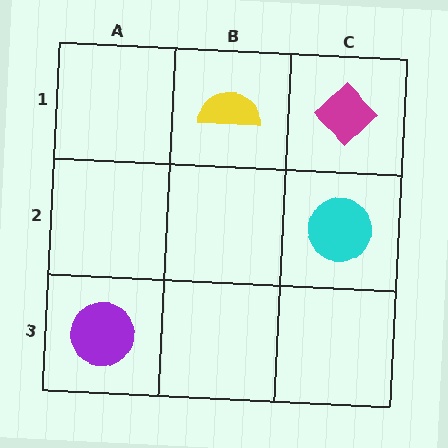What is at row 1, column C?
A magenta diamond.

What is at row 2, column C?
A cyan circle.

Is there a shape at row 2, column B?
No, that cell is empty.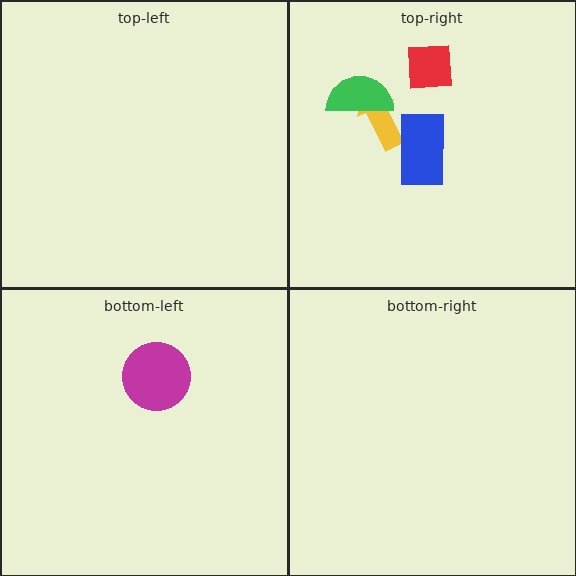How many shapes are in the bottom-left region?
1.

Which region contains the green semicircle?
The top-right region.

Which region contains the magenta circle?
The bottom-left region.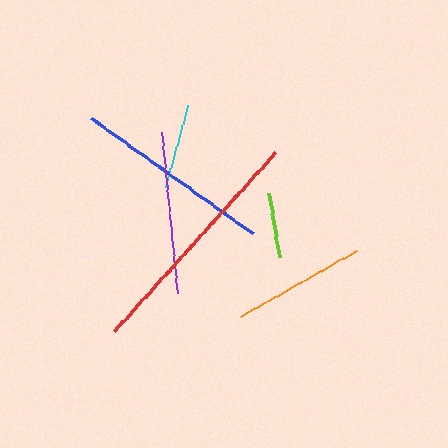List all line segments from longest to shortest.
From longest to shortest: red, blue, purple, orange, cyan, lime.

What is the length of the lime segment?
The lime segment is approximately 64 pixels long.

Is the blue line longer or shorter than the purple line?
The blue line is longer than the purple line.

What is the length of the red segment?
The red segment is approximately 241 pixels long.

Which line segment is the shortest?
The lime line is the shortest at approximately 64 pixels.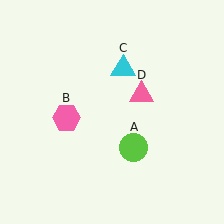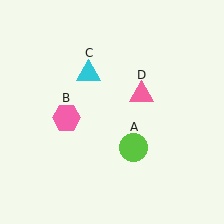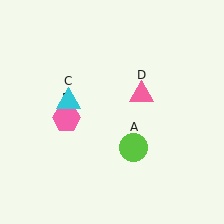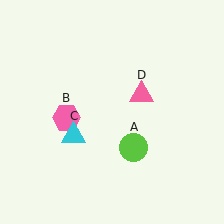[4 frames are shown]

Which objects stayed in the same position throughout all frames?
Lime circle (object A) and pink hexagon (object B) and pink triangle (object D) remained stationary.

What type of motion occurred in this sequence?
The cyan triangle (object C) rotated counterclockwise around the center of the scene.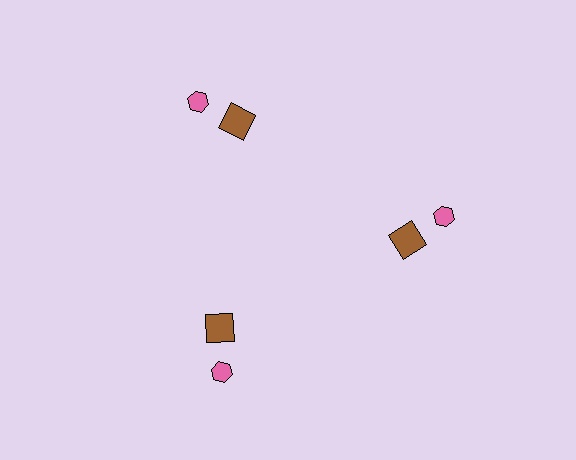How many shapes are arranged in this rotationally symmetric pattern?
There are 6 shapes, arranged in 3 groups of 2.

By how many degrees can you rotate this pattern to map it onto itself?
The pattern maps onto itself every 120 degrees of rotation.